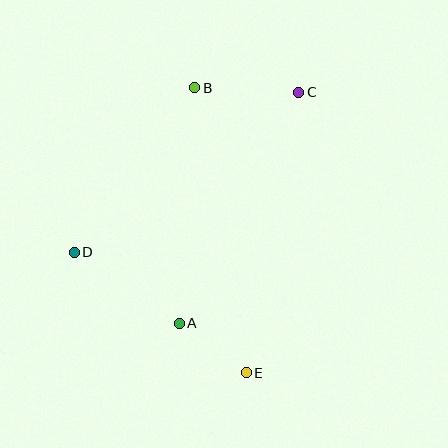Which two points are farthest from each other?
Points B and E are farthest from each other.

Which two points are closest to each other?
Points A and E are closest to each other.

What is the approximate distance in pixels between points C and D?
The distance between C and D is approximately 276 pixels.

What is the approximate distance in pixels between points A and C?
The distance between A and C is approximately 260 pixels.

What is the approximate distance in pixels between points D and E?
The distance between D and E is approximately 210 pixels.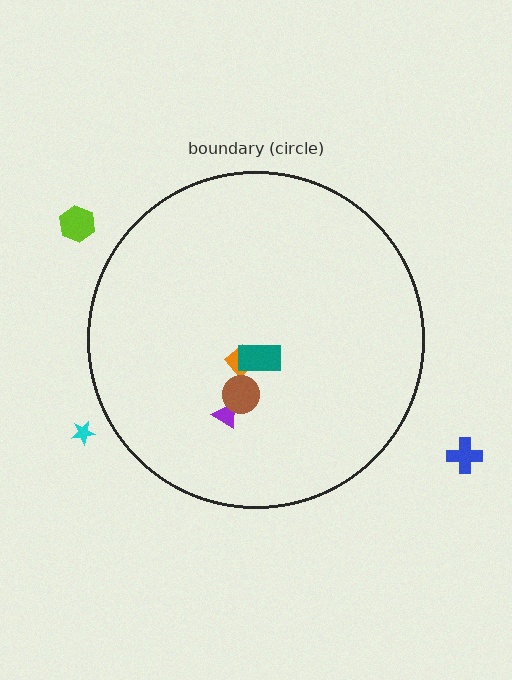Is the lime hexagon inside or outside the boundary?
Outside.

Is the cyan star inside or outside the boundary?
Outside.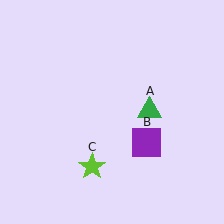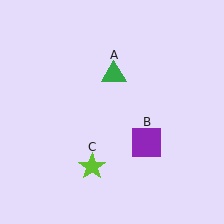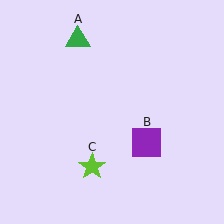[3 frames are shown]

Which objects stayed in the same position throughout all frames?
Purple square (object B) and lime star (object C) remained stationary.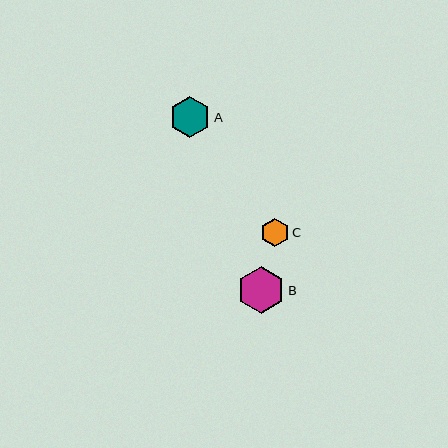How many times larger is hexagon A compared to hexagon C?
Hexagon A is approximately 1.5 times the size of hexagon C.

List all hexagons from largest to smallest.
From largest to smallest: B, A, C.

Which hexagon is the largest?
Hexagon B is the largest with a size of approximately 47 pixels.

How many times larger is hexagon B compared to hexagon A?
Hexagon B is approximately 1.1 times the size of hexagon A.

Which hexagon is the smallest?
Hexagon C is the smallest with a size of approximately 28 pixels.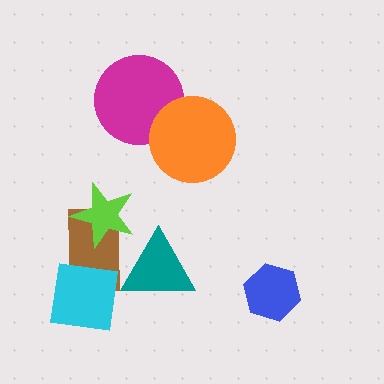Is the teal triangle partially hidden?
No, no other shape covers it.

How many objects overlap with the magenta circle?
1 object overlaps with the magenta circle.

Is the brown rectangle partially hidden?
Yes, it is partially covered by another shape.